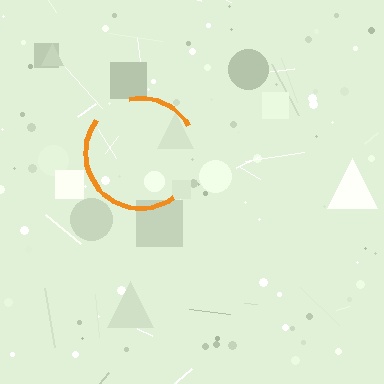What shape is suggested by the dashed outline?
The dashed outline suggests a circle.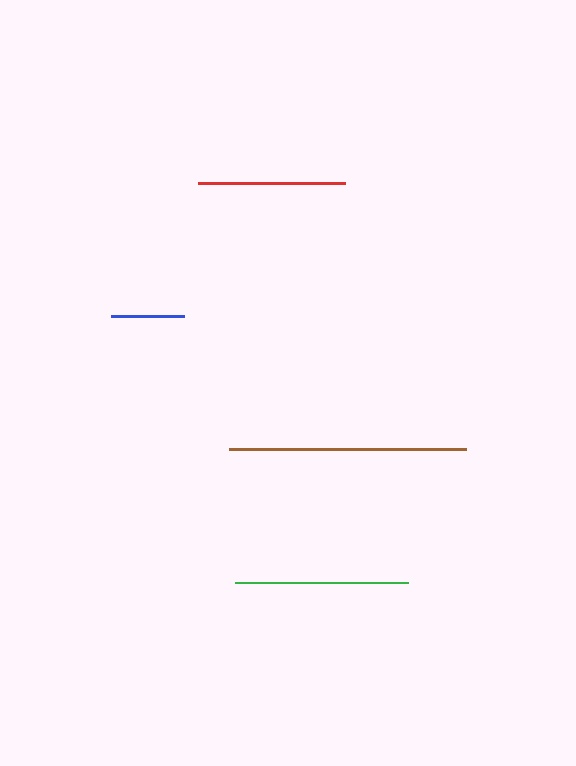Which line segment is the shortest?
The blue line is the shortest at approximately 73 pixels.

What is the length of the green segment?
The green segment is approximately 172 pixels long.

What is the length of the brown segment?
The brown segment is approximately 237 pixels long.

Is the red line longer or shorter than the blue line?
The red line is longer than the blue line.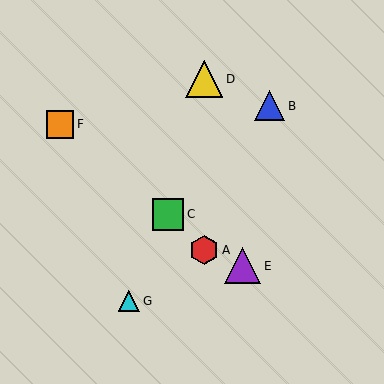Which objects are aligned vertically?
Objects A, D are aligned vertically.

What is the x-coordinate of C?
Object C is at x≈168.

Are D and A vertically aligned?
Yes, both are at x≈204.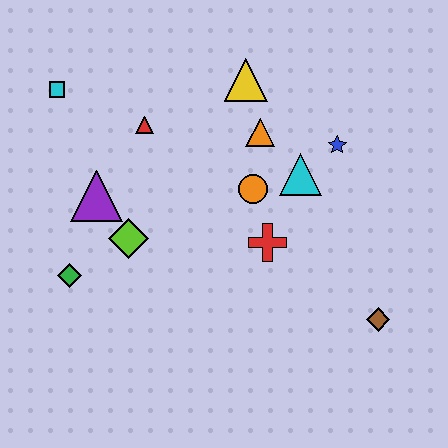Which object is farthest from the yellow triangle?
The brown diamond is farthest from the yellow triangle.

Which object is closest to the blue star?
The cyan triangle is closest to the blue star.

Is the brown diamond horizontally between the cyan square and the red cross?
No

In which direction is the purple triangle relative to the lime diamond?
The purple triangle is above the lime diamond.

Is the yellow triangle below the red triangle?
No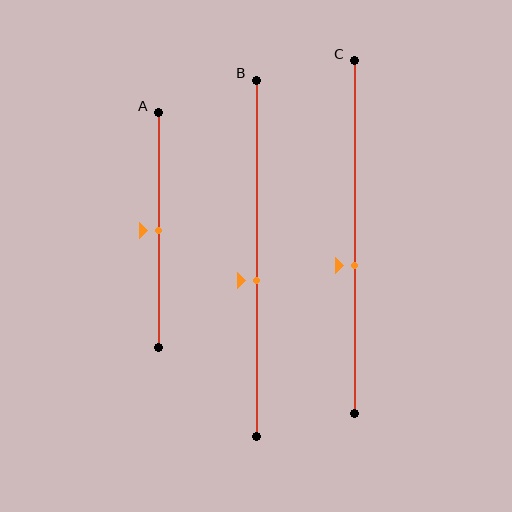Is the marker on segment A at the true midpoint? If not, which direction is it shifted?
Yes, the marker on segment A is at the true midpoint.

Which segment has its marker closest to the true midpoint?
Segment A has its marker closest to the true midpoint.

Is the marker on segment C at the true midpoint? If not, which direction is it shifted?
No, the marker on segment C is shifted downward by about 8% of the segment length.